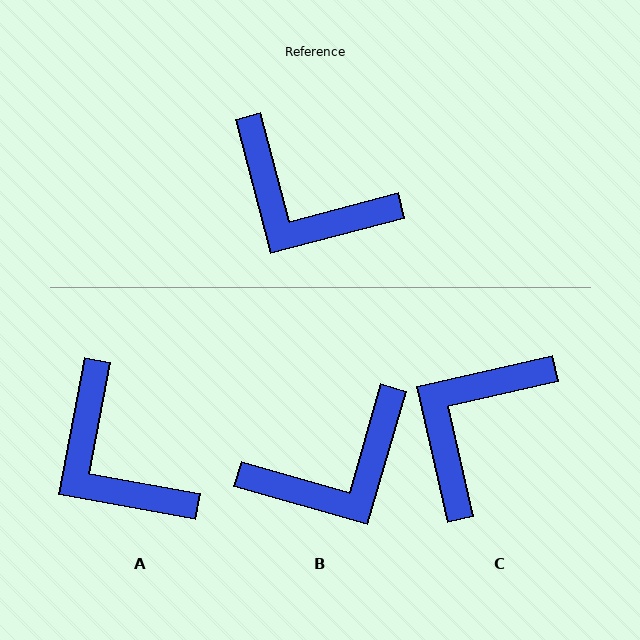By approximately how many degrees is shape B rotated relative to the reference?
Approximately 59 degrees counter-clockwise.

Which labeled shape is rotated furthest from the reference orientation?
C, about 92 degrees away.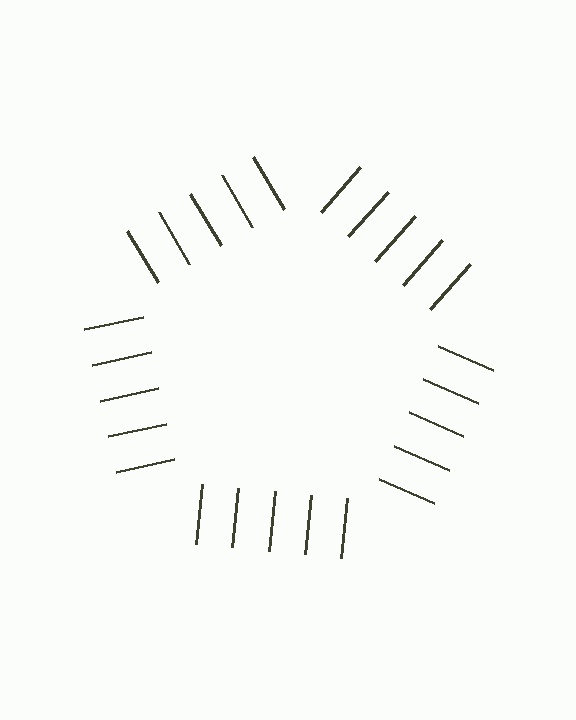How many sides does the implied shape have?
5 sides — the line-ends trace a pentagon.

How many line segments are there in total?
25 — 5 along each of the 5 edges.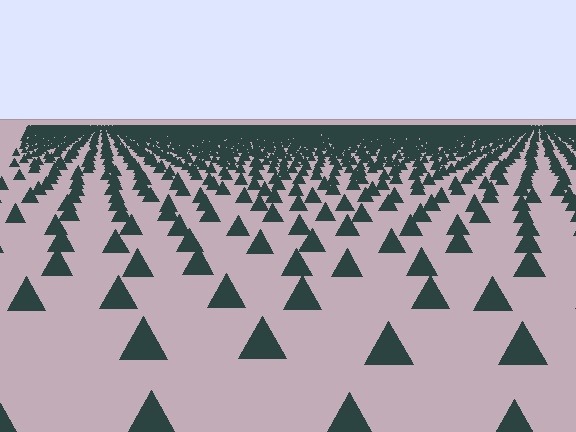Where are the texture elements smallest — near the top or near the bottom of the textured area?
Near the top.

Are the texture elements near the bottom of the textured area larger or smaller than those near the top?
Larger. Near the bottom, elements are closer to the viewer and appear at a bigger on-screen size.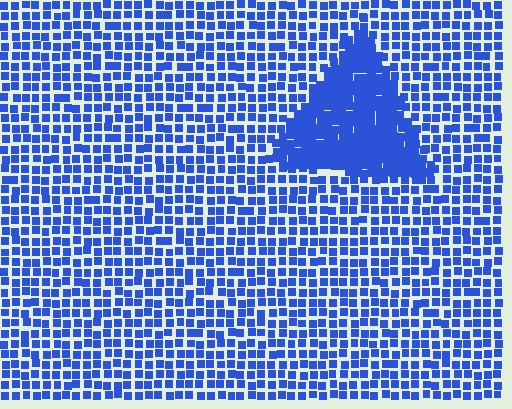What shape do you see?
I see a triangle.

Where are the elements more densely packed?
The elements are more densely packed inside the triangle boundary.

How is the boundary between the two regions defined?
The boundary is defined by a change in element density (approximately 1.9x ratio). All elements are the same color, size, and shape.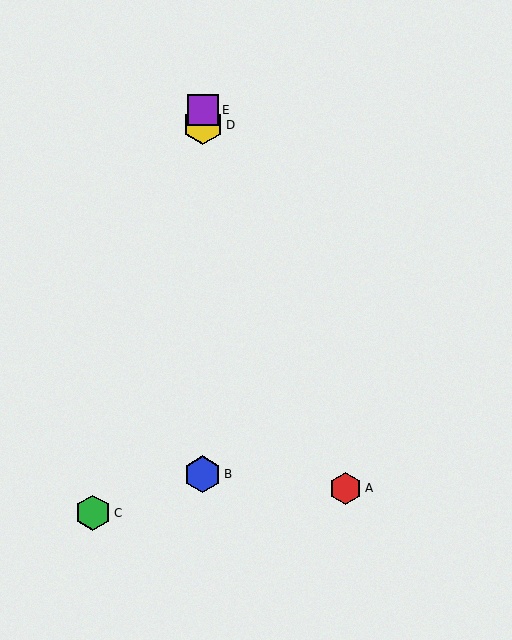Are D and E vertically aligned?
Yes, both are at x≈203.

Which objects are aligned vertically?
Objects B, D, E are aligned vertically.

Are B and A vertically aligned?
No, B is at x≈203 and A is at x≈346.